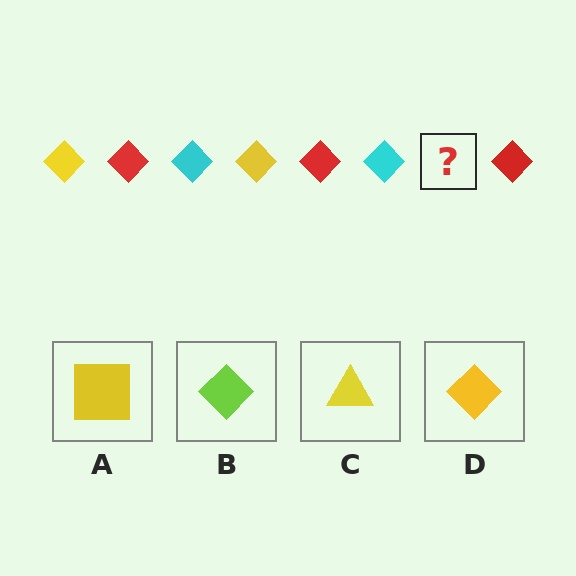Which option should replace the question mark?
Option D.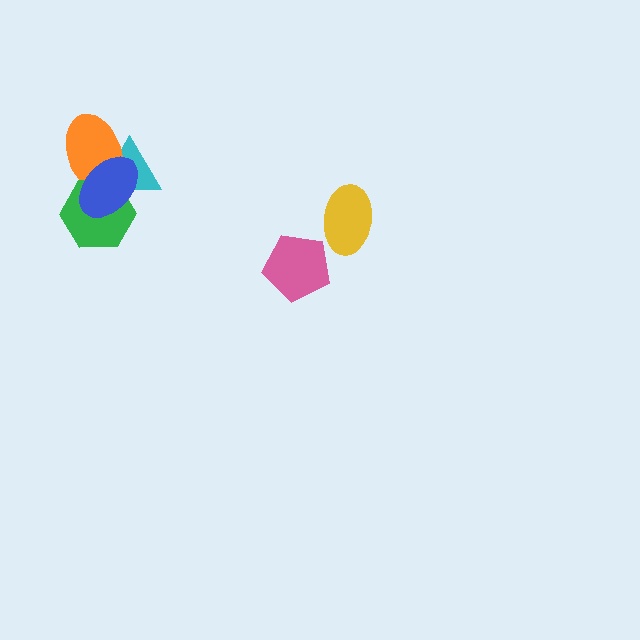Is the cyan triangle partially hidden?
Yes, it is partially covered by another shape.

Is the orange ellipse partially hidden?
Yes, it is partially covered by another shape.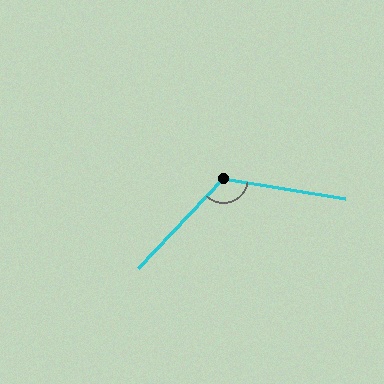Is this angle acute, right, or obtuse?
It is obtuse.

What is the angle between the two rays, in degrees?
Approximately 124 degrees.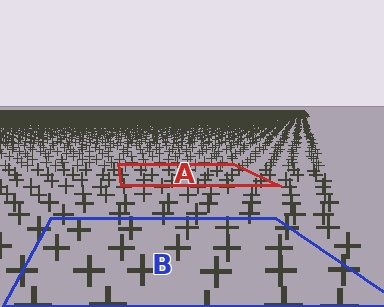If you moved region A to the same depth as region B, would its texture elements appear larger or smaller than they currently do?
They would appear larger. At a closer depth, the same texture elements are projected at a bigger on-screen size.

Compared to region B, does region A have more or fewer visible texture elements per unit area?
Region A has more texture elements per unit area — they are packed more densely because it is farther away.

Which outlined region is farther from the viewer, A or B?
Region A is farther from the viewer — the texture elements inside it appear smaller and more densely packed.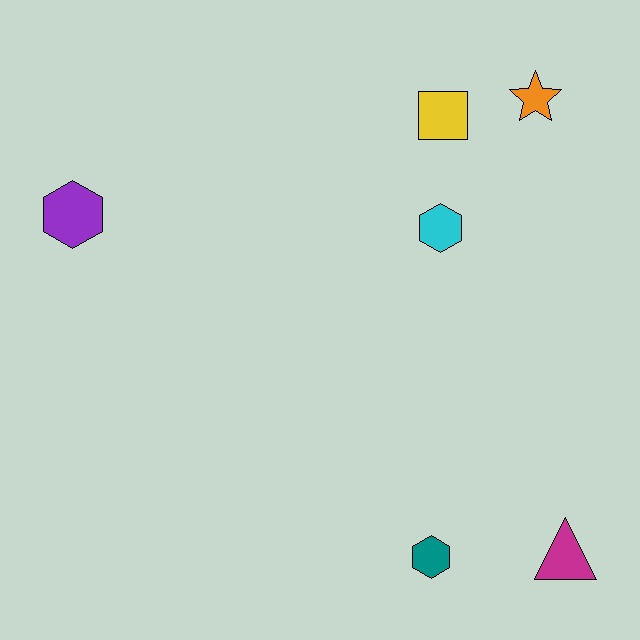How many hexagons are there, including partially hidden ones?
There are 3 hexagons.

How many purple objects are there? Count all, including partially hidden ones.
There is 1 purple object.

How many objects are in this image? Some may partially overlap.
There are 6 objects.